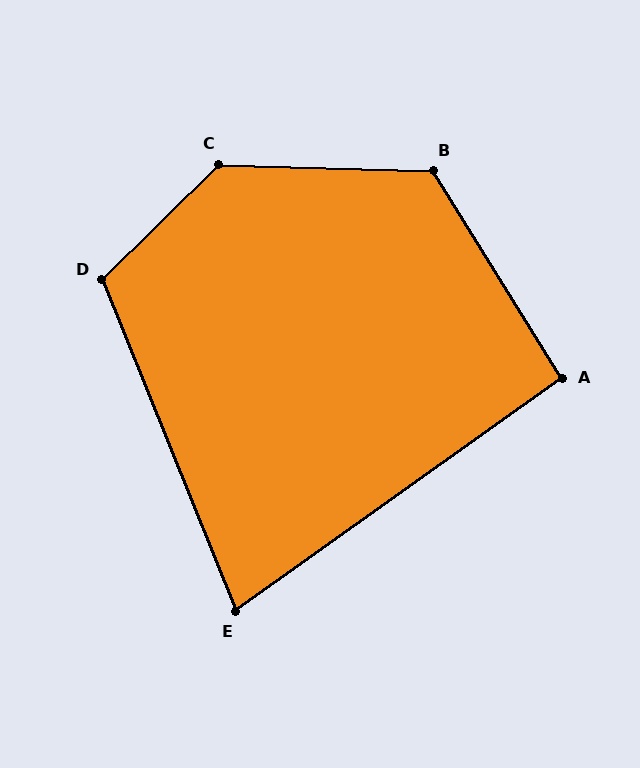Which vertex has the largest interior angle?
C, at approximately 134 degrees.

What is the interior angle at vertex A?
Approximately 94 degrees (approximately right).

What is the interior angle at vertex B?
Approximately 123 degrees (obtuse).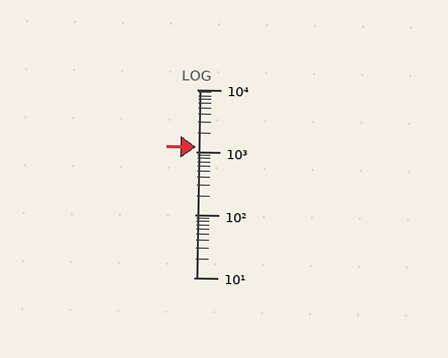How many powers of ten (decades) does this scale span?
The scale spans 3 decades, from 10 to 10000.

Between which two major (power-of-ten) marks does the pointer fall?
The pointer is between 1000 and 10000.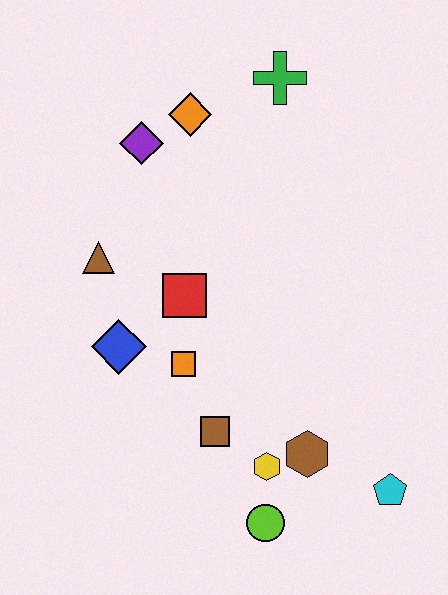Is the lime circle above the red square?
No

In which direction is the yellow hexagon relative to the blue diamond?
The yellow hexagon is to the right of the blue diamond.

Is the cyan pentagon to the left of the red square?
No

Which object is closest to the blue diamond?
The orange square is closest to the blue diamond.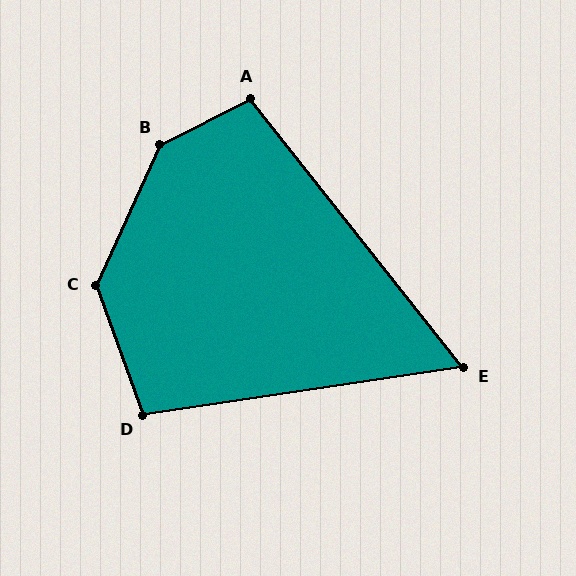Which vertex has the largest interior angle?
B, at approximately 141 degrees.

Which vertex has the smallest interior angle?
E, at approximately 60 degrees.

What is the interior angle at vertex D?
Approximately 102 degrees (obtuse).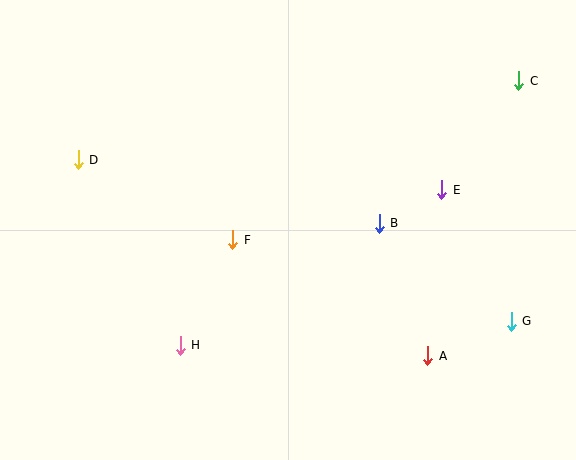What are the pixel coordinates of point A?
Point A is at (428, 356).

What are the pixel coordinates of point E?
Point E is at (442, 190).